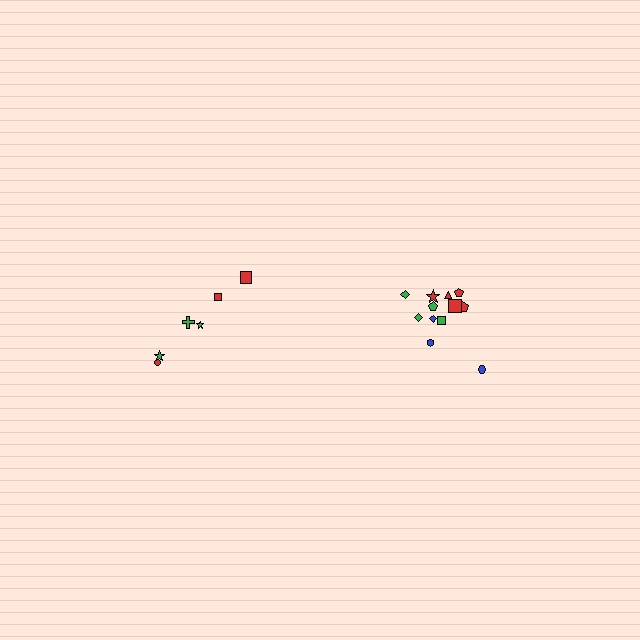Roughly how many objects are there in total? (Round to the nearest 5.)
Roughly 20 objects in total.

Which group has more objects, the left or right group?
The right group.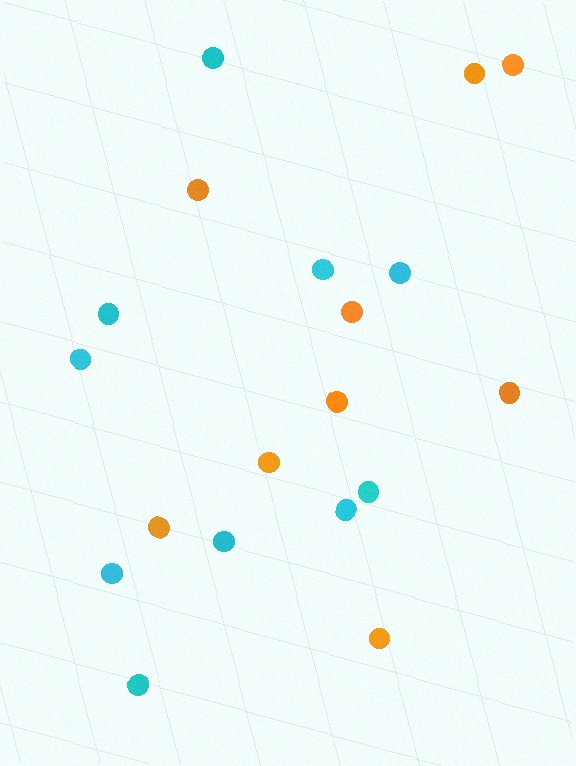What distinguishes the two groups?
There are 2 groups: one group of cyan circles (10) and one group of orange circles (9).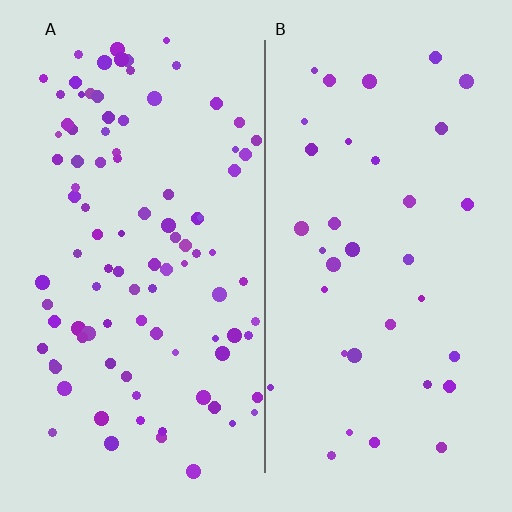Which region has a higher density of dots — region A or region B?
A (the left).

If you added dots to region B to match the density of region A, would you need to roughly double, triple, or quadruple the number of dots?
Approximately triple.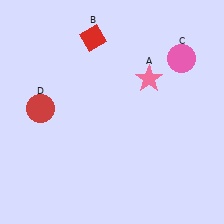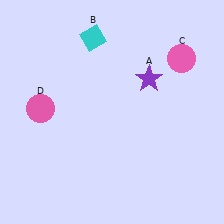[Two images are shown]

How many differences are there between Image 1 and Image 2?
There are 3 differences between the two images.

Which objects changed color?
A changed from pink to purple. B changed from red to cyan. D changed from red to pink.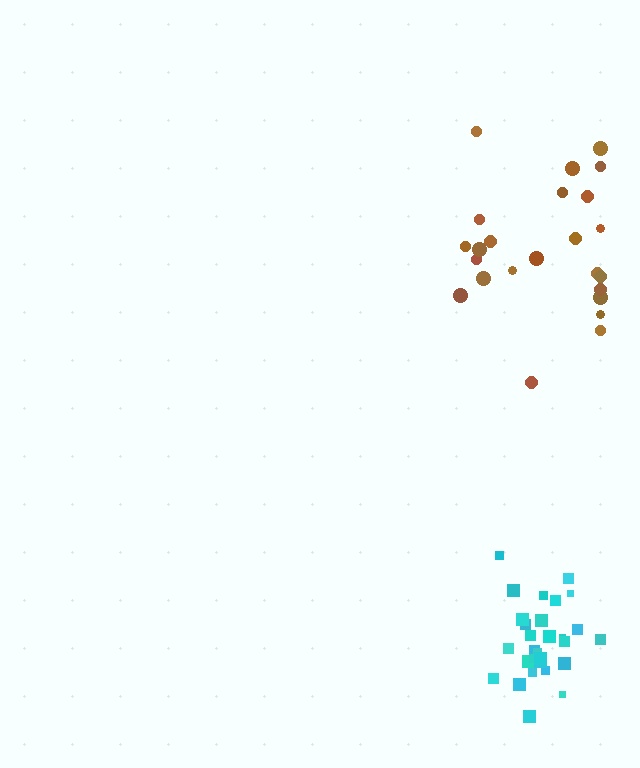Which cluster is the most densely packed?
Cyan.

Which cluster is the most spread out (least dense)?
Brown.